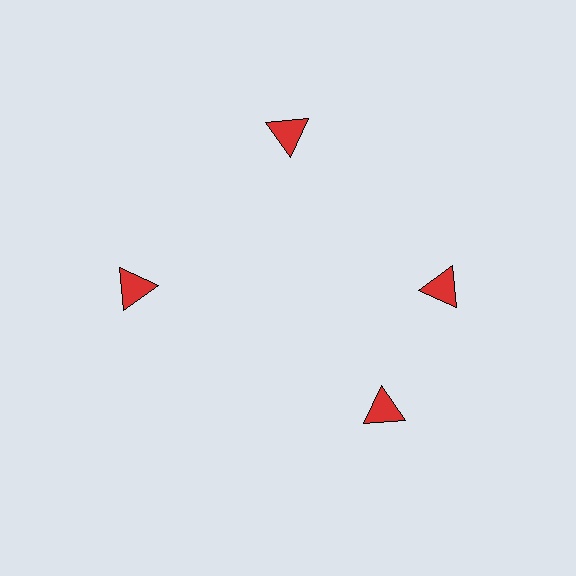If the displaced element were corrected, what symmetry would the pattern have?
It would have 4-fold rotational symmetry — the pattern would map onto itself every 90 degrees.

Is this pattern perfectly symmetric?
No. The 4 red triangles are arranged in a ring, but one element near the 6 o'clock position is rotated out of alignment along the ring, breaking the 4-fold rotational symmetry.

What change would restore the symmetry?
The symmetry would be restored by rotating it back into even spacing with its neighbors so that all 4 triangles sit at equal angles and equal distance from the center.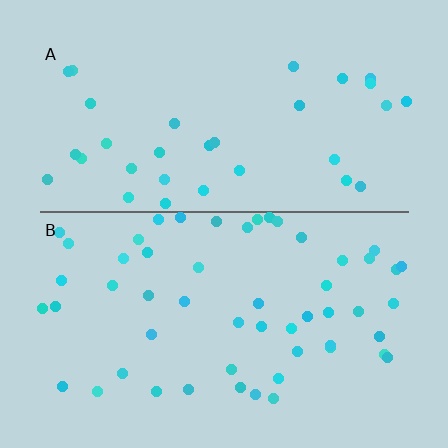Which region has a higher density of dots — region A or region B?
B (the bottom).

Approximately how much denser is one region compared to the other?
Approximately 1.6× — region B over region A.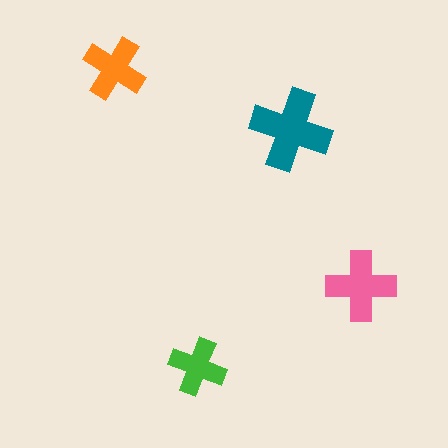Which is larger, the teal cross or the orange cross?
The teal one.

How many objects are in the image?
There are 4 objects in the image.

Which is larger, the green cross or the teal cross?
The teal one.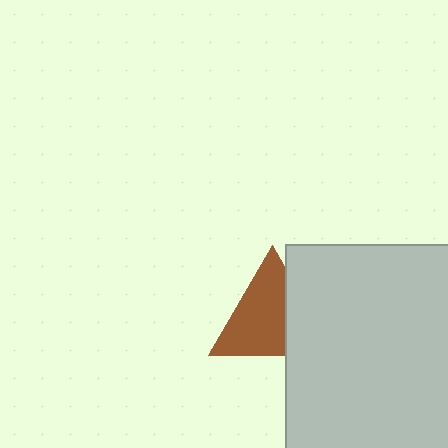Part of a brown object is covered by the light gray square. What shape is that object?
It is a triangle.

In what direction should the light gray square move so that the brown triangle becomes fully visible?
The light gray square should move right. That is the shortest direction to clear the overlap and leave the brown triangle fully visible.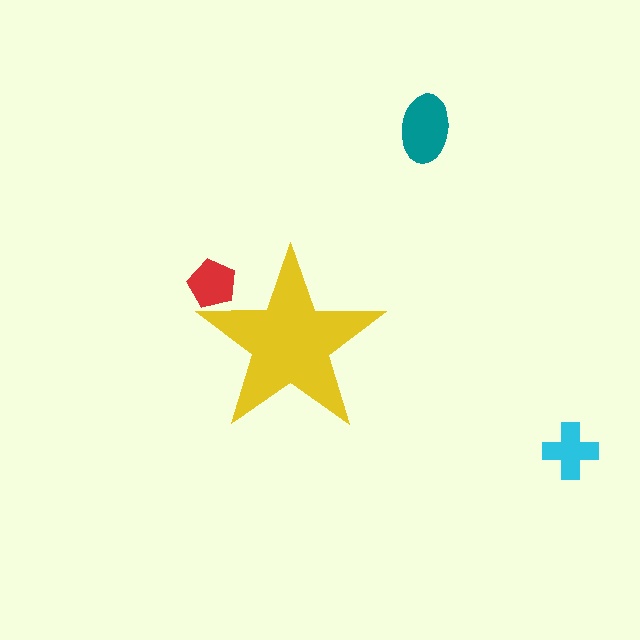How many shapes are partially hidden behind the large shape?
1 shape is partially hidden.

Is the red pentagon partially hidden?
Yes, the red pentagon is partially hidden behind the yellow star.